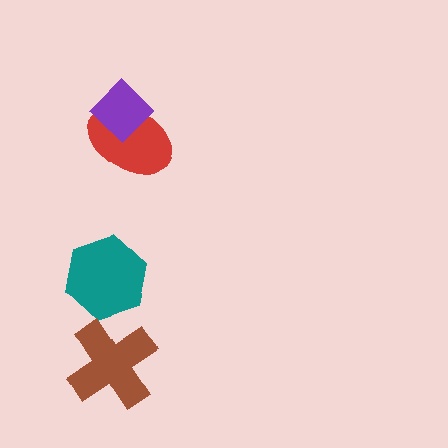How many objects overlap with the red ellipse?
1 object overlaps with the red ellipse.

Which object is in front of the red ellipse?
The purple diamond is in front of the red ellipse.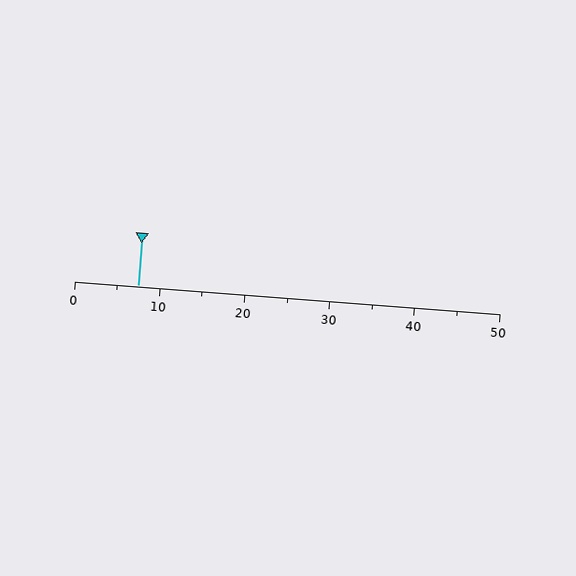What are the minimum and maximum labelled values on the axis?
The axis runs from 0 to 50.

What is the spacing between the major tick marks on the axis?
The major ticks are spaced 10 apart.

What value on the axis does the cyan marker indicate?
The marker indicates approximately 7.5.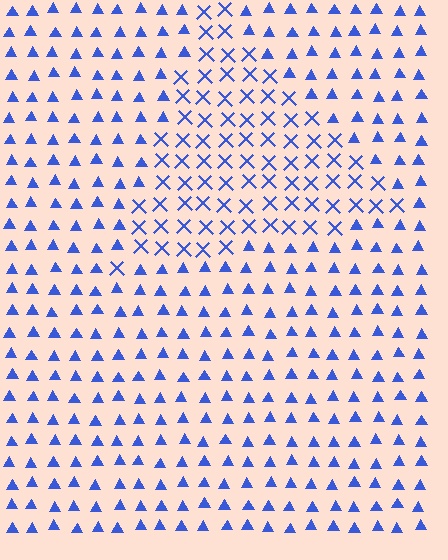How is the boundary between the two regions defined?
The boundary is defined by a change in element shape: X marks inside vs. triangles outside. All elements share the same color and spacing.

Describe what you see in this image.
The image is filled with small blue elements arranged in a uniform grid. A triangle-shaped region contains X marks, while the surrounding area contains triangles. The boundary is defined purely by the change in element shape.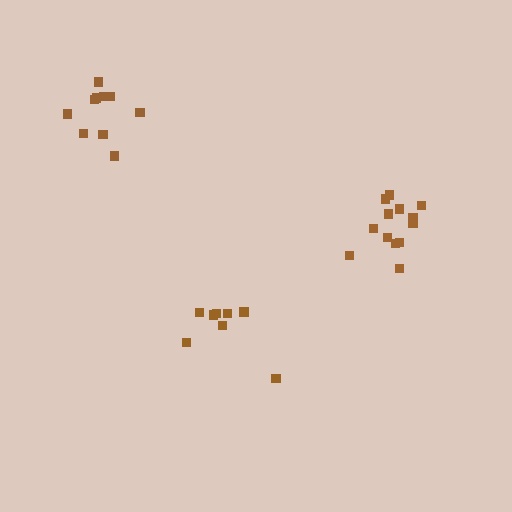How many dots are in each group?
Group 1: 13 dots, Group 2: 8 dots, Group 3: 10 dots (31 total).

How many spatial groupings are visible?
There are 3 spatial groupings.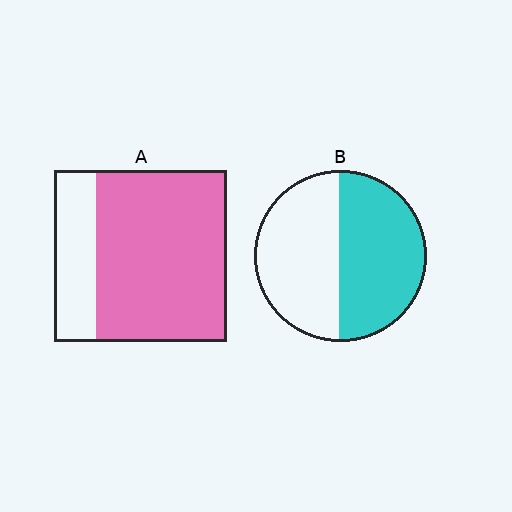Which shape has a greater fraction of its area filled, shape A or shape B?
Shape A.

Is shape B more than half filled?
Roughly half.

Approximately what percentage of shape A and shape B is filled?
A is approximately 75% and B is approximately 50%.